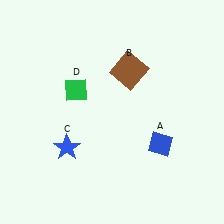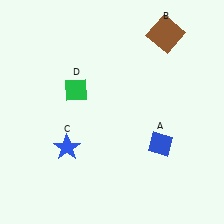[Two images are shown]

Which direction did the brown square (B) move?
The brown square (B) moved up.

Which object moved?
The brown square (B) moved up.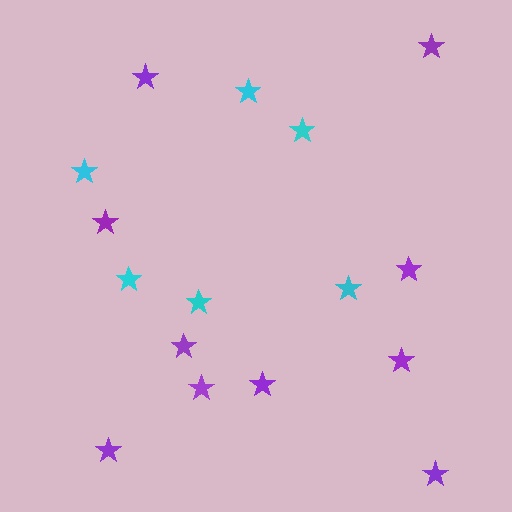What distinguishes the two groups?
There are 2 groups: one group of purple stars (10) and one group of cyan stars (6).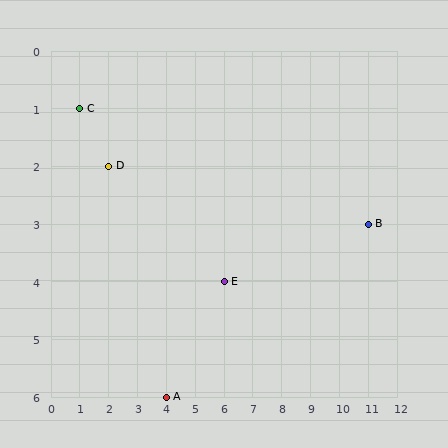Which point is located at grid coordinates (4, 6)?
Point A is at (4, 6).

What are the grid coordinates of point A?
Point A is at grid coordinates (4, 6).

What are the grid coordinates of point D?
Point D is at grid coordinates (2, 2).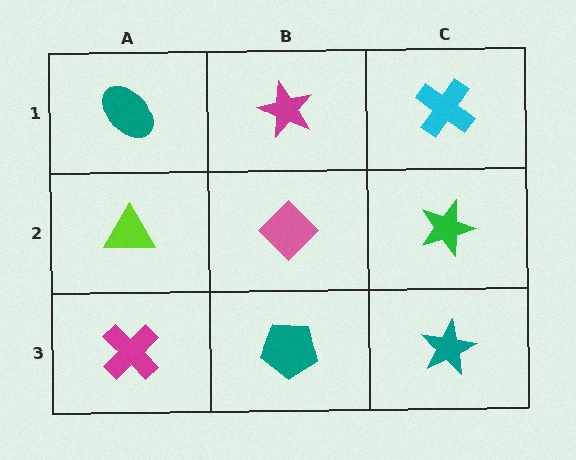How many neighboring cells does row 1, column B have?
3.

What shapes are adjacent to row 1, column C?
A green star (row 2, column C), a magenta star (row 1, column B).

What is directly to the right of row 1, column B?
A cyan cross.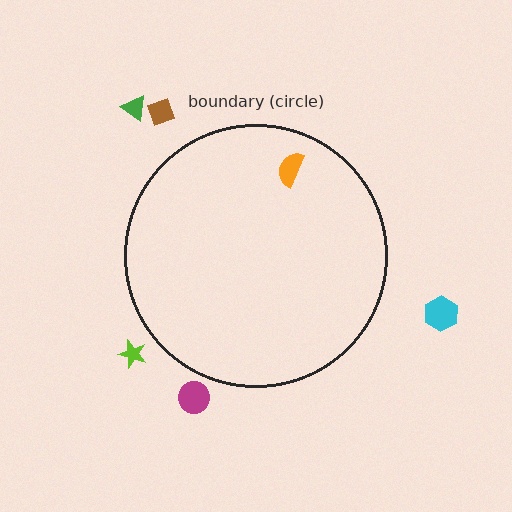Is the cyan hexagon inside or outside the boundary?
Outside.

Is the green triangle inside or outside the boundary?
Outside.